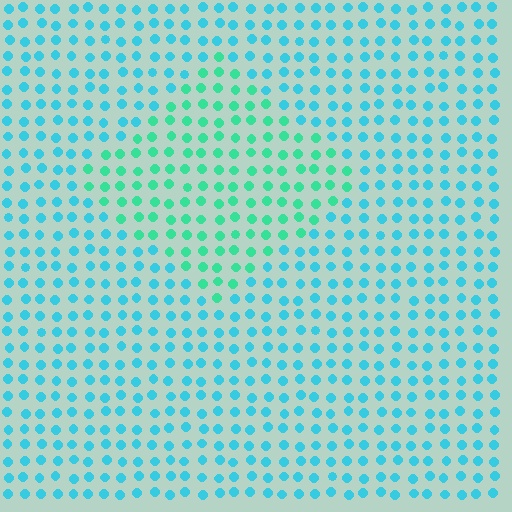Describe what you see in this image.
The image is filled with small cyan elements in a uniform arrangement. A diamond-shaped region is visible where the elements are tinted to a slightly different hue, forming a subtle color boundary.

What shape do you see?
I see a diamond.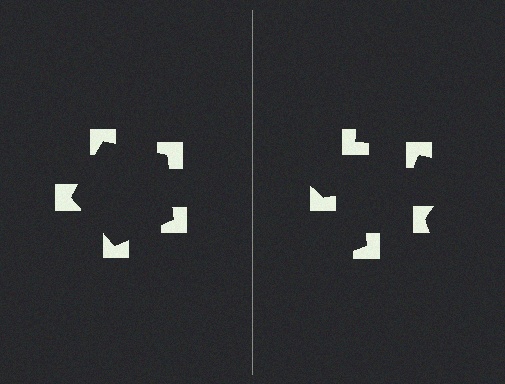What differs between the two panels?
The notched squares are positioned identically on both sides; only the wedge orientations differ. On the left they align to a pentagon; on the right they are misaligned.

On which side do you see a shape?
An illusory pentagon appears on the left side. On the right side the wedge cuts are rotated, so no coherent shape forms.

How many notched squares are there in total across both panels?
10 — 5 on each side.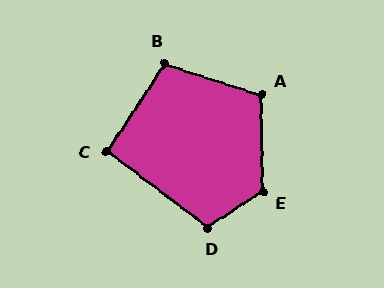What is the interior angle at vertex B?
Approximately 105 degrees (obtuse).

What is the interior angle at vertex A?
Approximately 108 degrees (obtuse).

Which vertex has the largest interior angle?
E, at approximately 123 degrees.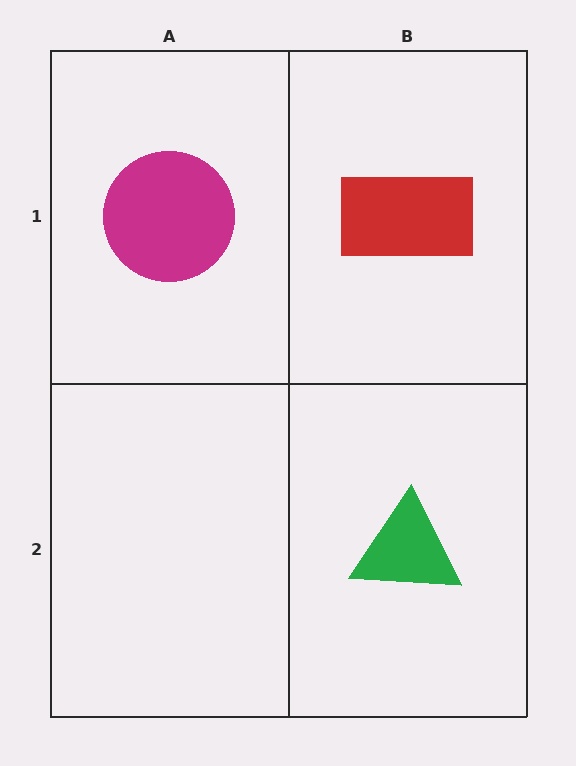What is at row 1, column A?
A magenta circle.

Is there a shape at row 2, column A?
No, that cell is empty.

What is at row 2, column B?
A green triangle.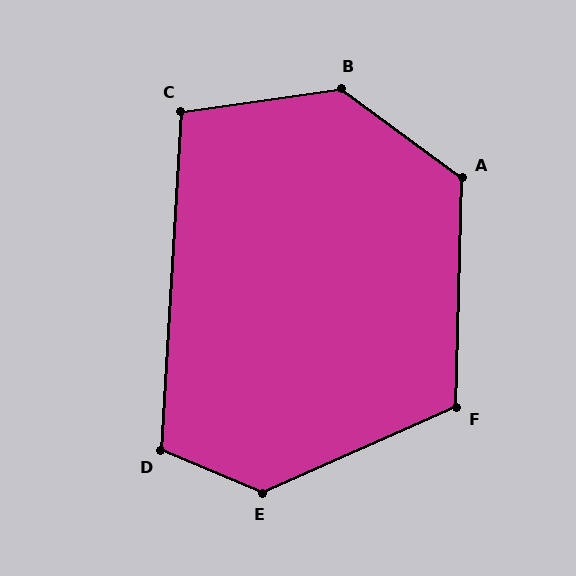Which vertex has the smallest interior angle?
C, at approximately 102 degrees.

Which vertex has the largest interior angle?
B, at approximately 135 degrees.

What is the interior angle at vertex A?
Approximately 125 degrees (obtuse).